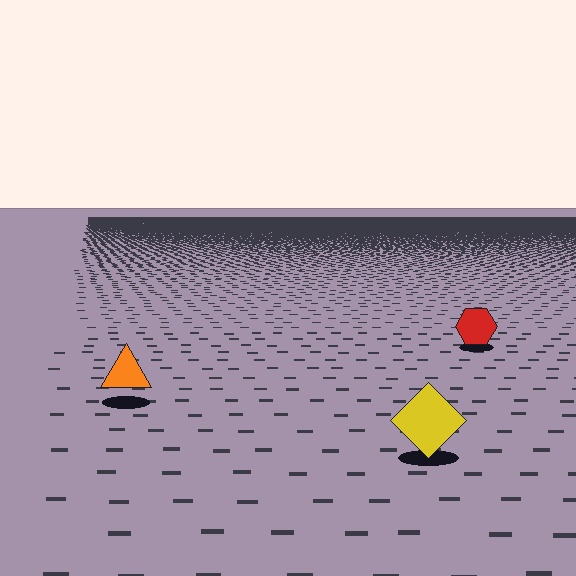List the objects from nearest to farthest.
From nearest to farthest: the yellow diamond, the orange triangle, the red hexagon.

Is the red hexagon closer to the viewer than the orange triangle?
No. The orange triangle is closer — you can tell from the texture gradient: the ground texture is coarser near it.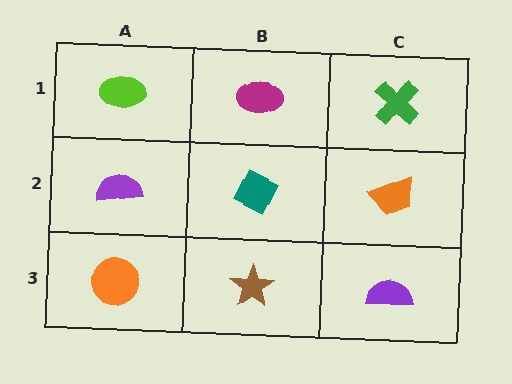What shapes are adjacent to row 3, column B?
A teal diamond (row 2, column B), an orange circle (row 3, column A), a purple semicircle (row 3, column C).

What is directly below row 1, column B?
A teal diamond.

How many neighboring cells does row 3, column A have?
2.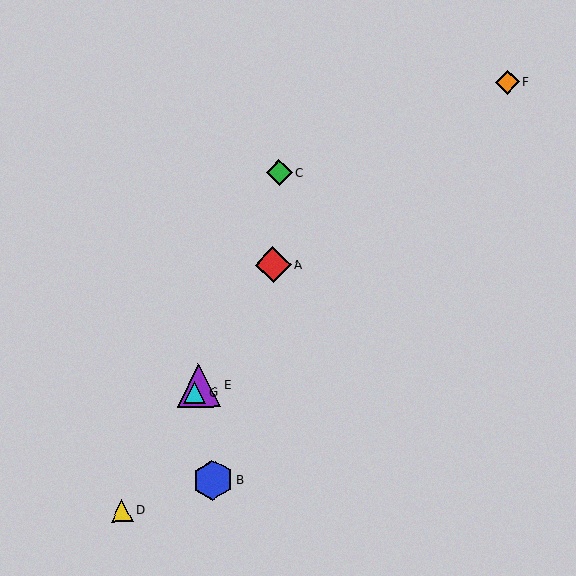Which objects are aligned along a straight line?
Objects A, D, E, G are aligned along a straight line.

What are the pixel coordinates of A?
Object A is at (273, 265).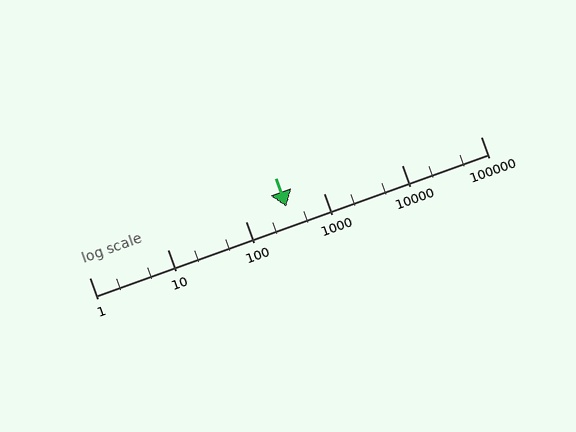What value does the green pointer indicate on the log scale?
The pointer indicates approximately 330.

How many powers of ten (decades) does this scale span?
The scale spans 5 decades, from 1 to 100000.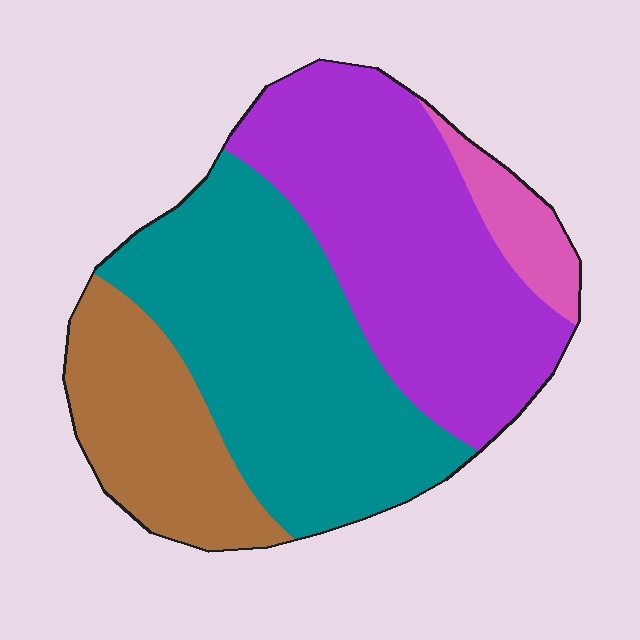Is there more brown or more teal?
Teal.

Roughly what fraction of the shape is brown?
Brown covers around 20% of the shape.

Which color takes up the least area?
Pink, at roughly 5%.